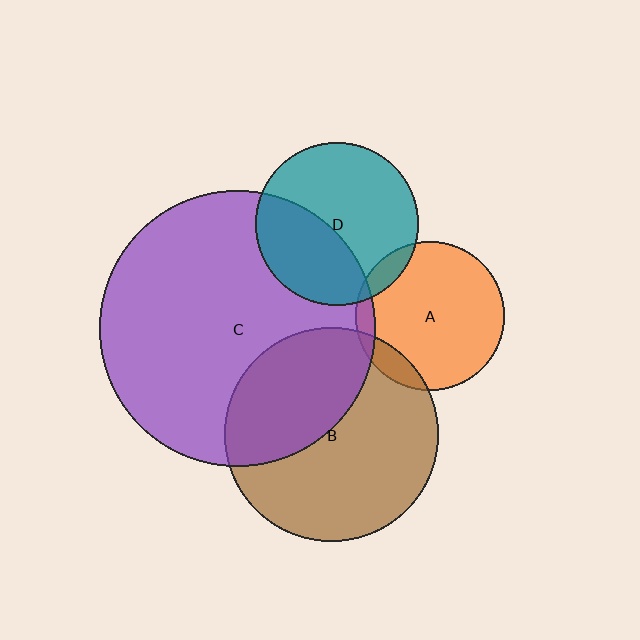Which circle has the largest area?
Circle C (purple).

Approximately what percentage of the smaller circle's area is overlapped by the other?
Approximately 40%.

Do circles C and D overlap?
Yes.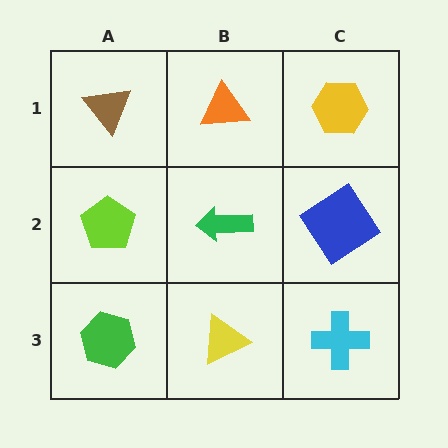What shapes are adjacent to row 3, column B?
A green arrow (row 2, column B), a green hexagon (row 3, column A), a cyan cross (row 3, column C).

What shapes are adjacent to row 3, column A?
A lime pentagon (row 2, column A), a yellow triangle (row 3, column B).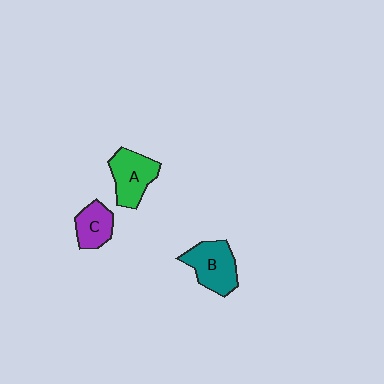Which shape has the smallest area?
Shape C (purple).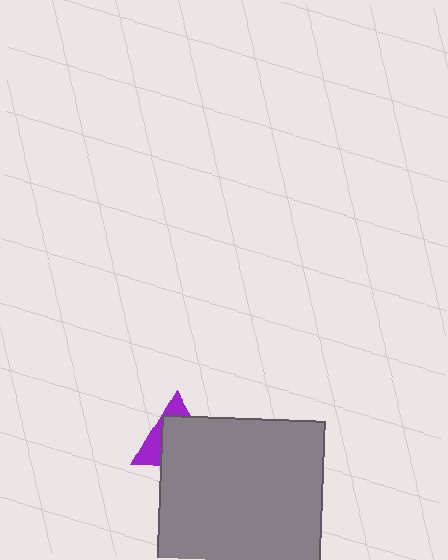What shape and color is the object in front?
The object in front is a gray square.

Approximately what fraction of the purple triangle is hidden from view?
Roughly 65% of the purple triangle is hidden behind the gray square.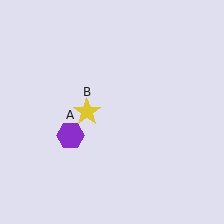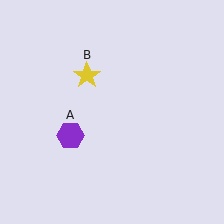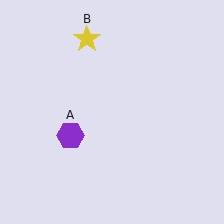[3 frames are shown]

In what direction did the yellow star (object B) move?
The yellow star (object B) moved up.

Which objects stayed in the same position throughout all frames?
Purple hexagon (object A) remained stationary.